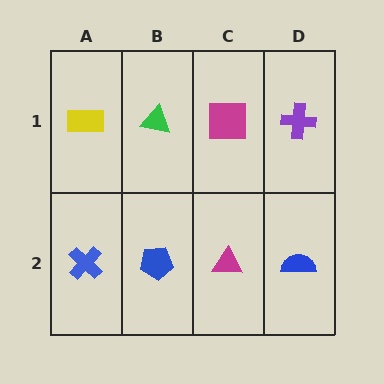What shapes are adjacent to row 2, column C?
A magenta square (row 1, column C), a blue pentagon (row 2, column B), a blue semicircle (row 2, column D).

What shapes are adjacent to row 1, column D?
A blue semicircle (row 2, column D), a magenta square (row 1, column C).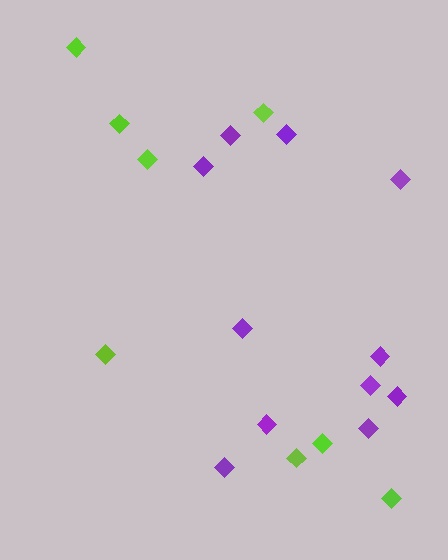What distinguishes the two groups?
There are 2 groups: one group of lime diamonds (8) and one group of purple diamonds (11).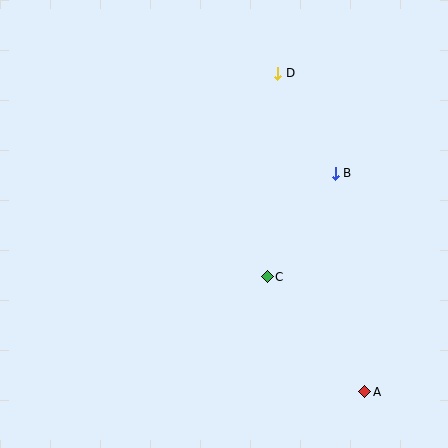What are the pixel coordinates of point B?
Point B is at (335, 173).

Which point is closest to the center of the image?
Point C at (267, 277) is closest to the center.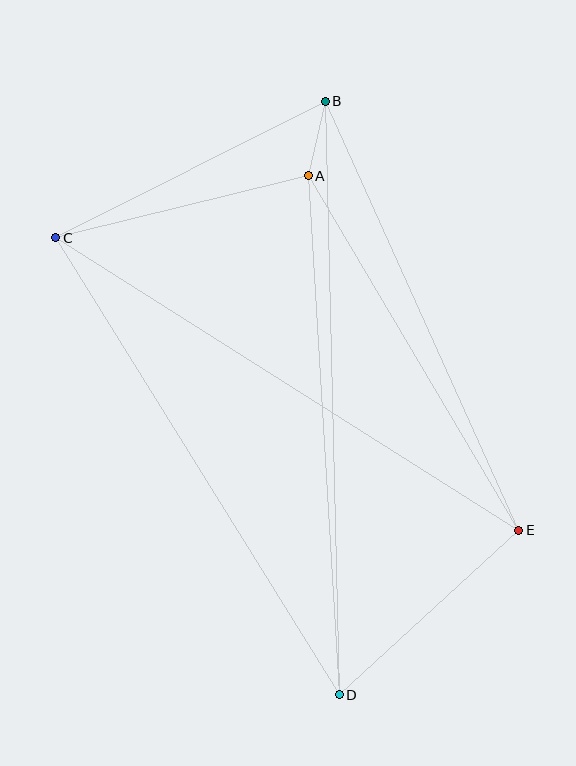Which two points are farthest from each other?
Points B and D are farthest from each other.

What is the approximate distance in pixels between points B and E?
The distance between B and E is approximately 470 pixels.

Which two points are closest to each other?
Points A and B are closest to each other.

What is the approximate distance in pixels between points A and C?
The distance between A and C is approximately 260 pixels.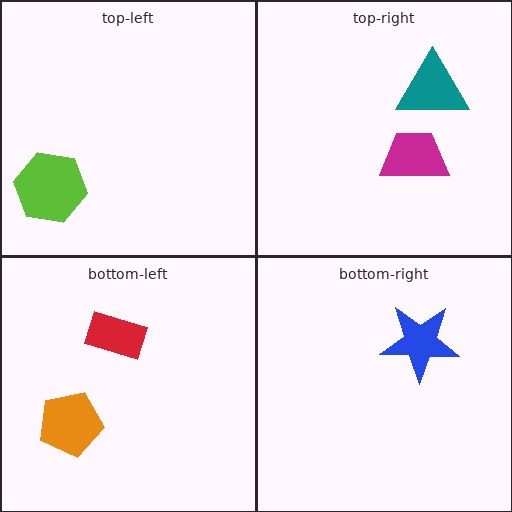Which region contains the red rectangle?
The bottom-left region.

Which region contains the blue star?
The bottom-right region.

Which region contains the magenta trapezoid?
The top-right region.